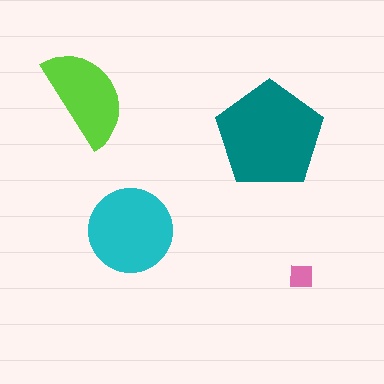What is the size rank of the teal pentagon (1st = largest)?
1st.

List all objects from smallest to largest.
The pink square, the lime semicircle, the cyan circle, the teal pentagon.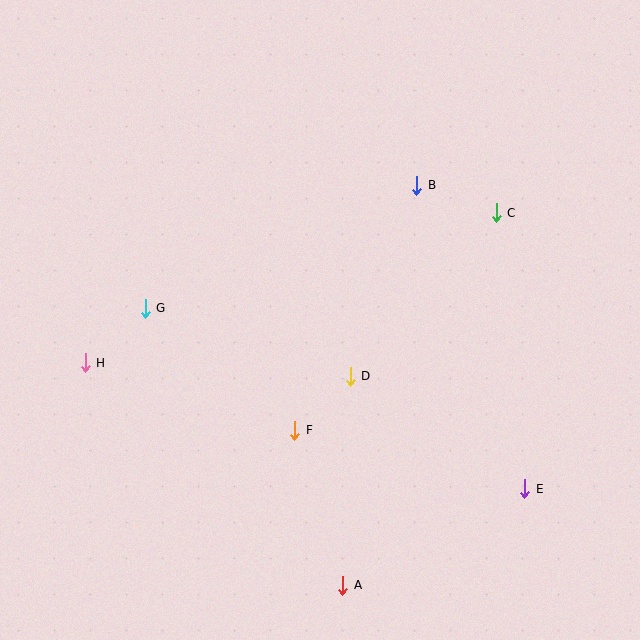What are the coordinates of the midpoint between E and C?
The midpoint between E and C is at (511, 351).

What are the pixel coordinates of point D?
Point D is at (350, 376).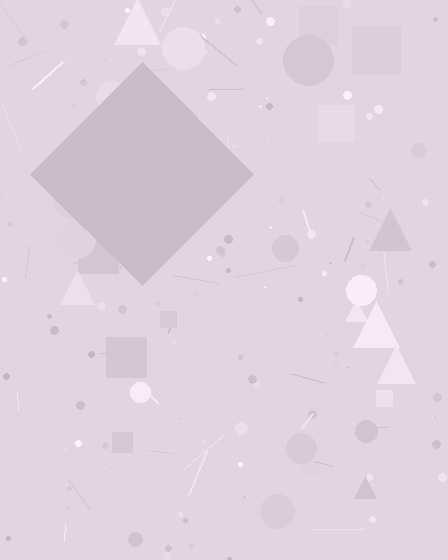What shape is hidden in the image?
A diamond is hidden in the image.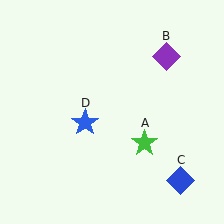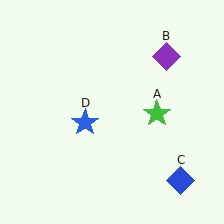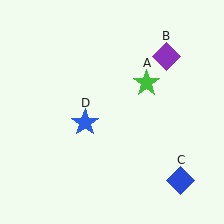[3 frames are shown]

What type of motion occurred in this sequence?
The green star (object A) rotated counterclockwise around the center of the scene.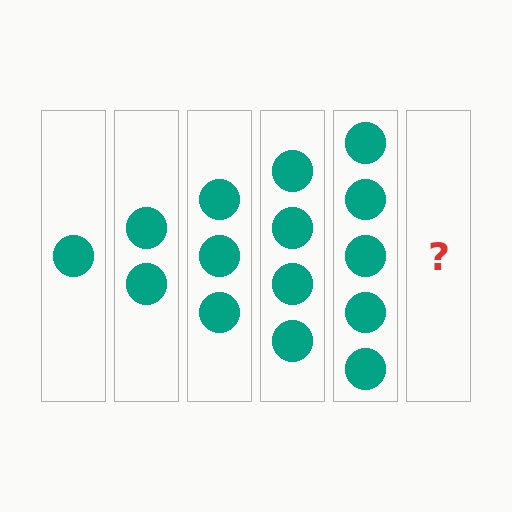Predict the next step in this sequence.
The next step is 6 circles.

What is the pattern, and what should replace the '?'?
The pattern is that each step adds one more circle. The '?' should be 6 circles.